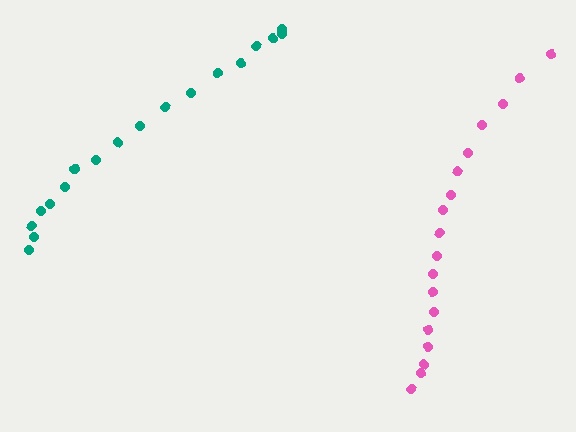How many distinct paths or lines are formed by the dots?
There are 2 distinct paths.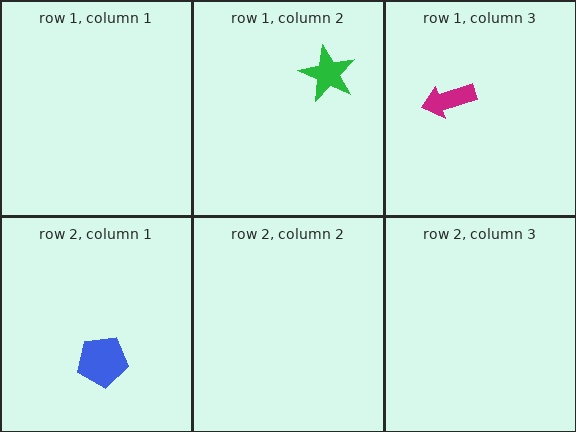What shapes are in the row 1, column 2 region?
The green star.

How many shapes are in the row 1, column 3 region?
1.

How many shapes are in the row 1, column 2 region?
1.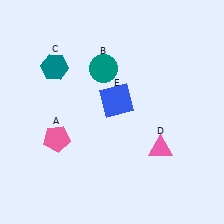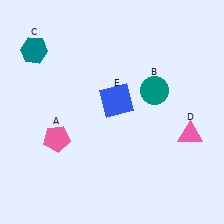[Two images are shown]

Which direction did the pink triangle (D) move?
The pink triangle (D) moved right.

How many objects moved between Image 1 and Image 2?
3 objects moved between the two images.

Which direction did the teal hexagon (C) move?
The teal hexagon (C) moved left.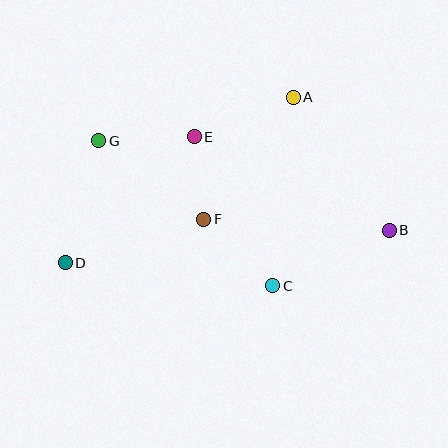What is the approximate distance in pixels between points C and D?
The distance between C and D is approximately 209 pixels.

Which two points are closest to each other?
Points E and F are closest to each other.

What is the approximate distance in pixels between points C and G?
The distance between C and G is approximately 226 pixels.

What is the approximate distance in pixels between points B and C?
The distance between B and C is approximately 129 pixels.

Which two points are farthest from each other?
Points B and D are farthest from each other.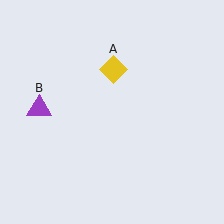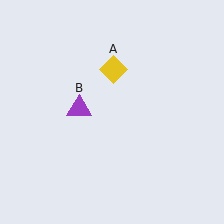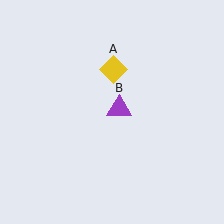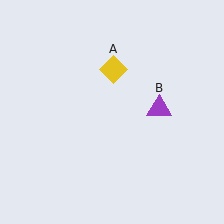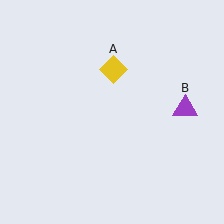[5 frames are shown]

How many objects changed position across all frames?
1 object changed position: purple triangle (object B).